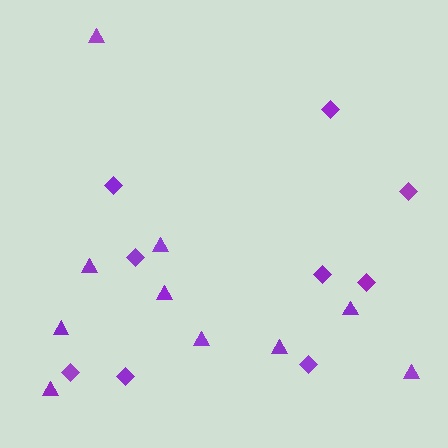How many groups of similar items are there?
There are 2 groups: one group of diamonds (9) and one group of triangles (10).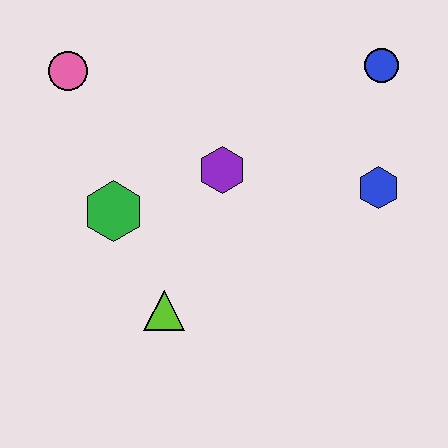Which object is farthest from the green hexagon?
The blue circle is farthest from the green hexagon.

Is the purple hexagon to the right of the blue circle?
No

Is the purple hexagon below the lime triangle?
No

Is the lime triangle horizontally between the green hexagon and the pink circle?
No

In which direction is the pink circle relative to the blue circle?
The pink circle is to the left of the blue circle.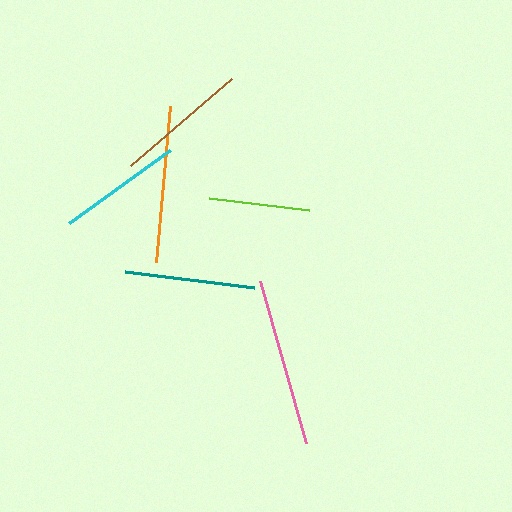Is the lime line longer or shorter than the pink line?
The pink line is longer than the lime line.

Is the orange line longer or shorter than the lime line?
The orange line is longer than the lime line.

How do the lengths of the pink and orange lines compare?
The pink and orange lines are approximately the same length.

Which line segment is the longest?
The pink line is the longest at approximately 168 pixels.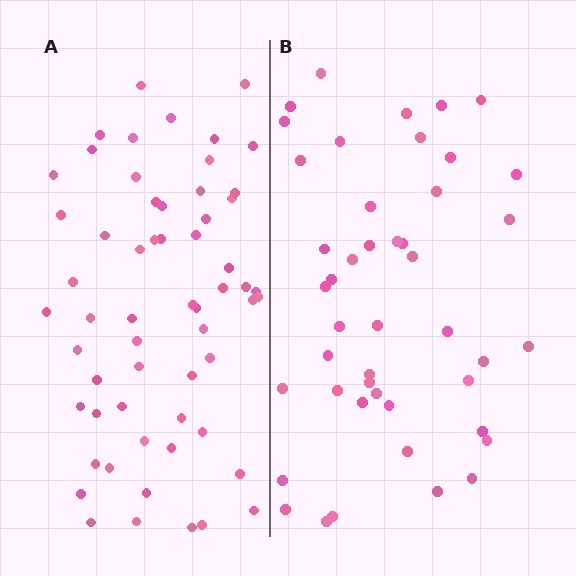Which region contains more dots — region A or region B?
Region A (the left region) has more dots.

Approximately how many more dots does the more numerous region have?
Region A has approximately 15 more dots than region B.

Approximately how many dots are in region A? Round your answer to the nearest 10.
About 60 dots. (The exact count is 59, which rounds to 60.)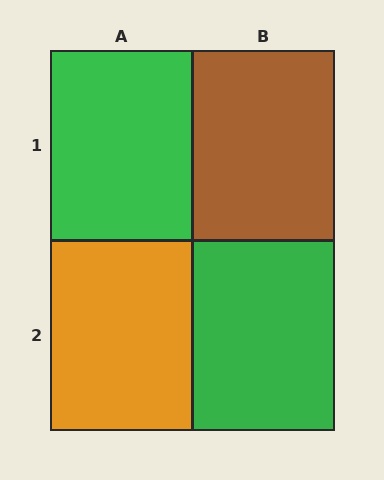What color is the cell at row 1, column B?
Brown.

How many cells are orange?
1 cell is orange.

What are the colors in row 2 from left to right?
Orange, green.